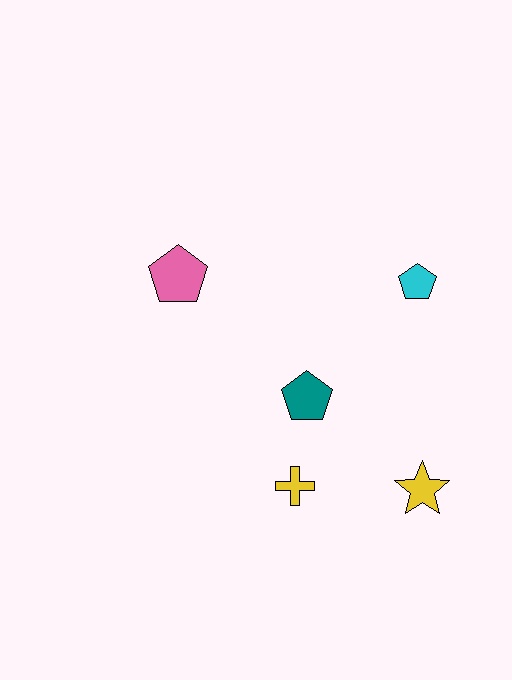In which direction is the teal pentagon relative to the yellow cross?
The teal pentagon is above the yellow cross.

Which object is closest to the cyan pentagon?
The teal pentagon is closest to the cyan pentagon.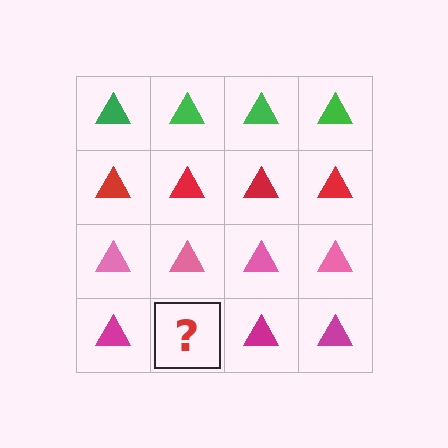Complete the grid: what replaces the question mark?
The question mark should be replaced with a magenta triangle.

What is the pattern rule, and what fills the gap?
The rule is that each row has a consistent color. The gap should be filled with a magenta triangle.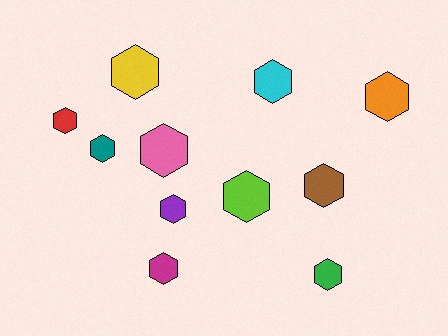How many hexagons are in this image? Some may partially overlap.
There are 11 hexagons.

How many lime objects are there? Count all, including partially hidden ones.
There is 1 lime object.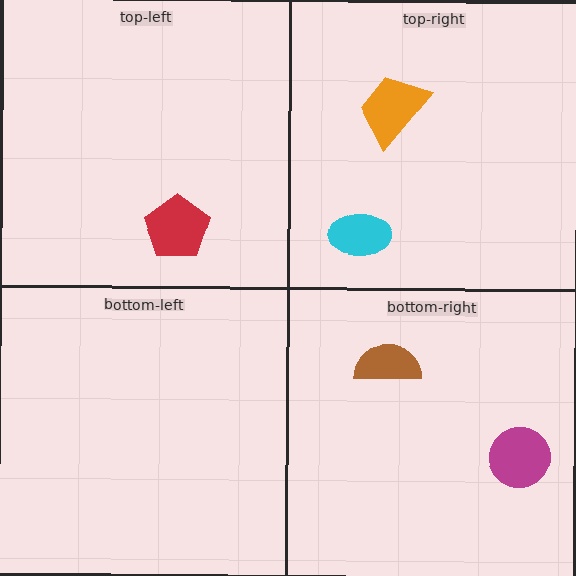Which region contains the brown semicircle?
The bottom-right region.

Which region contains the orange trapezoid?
The top-right region.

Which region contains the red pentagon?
The top-left region.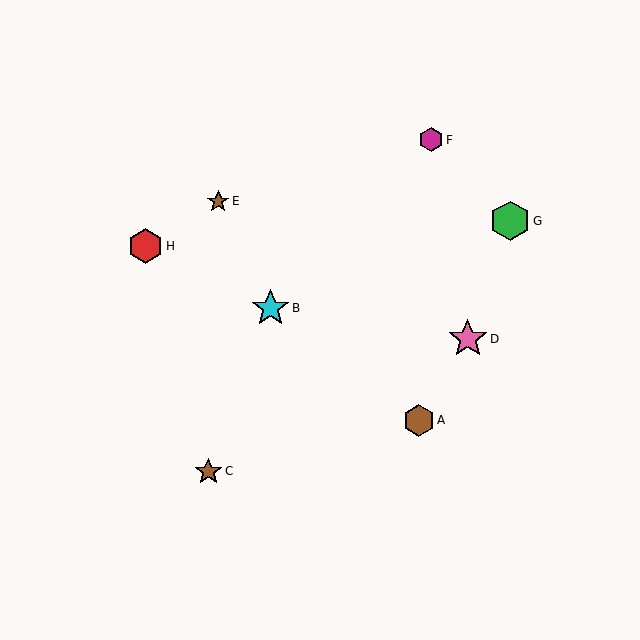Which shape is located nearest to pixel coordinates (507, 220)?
The green hexagon (labeled G) at (510, 221) is nearest to that location.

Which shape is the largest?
The green hexagon (labeled G) is the largest.